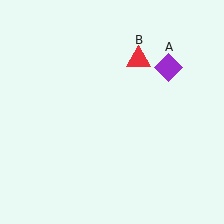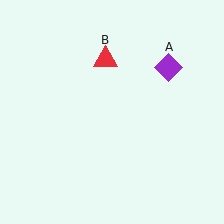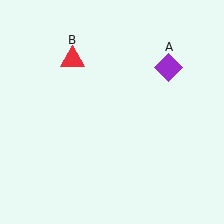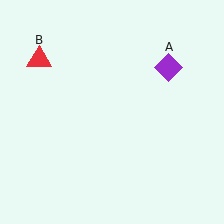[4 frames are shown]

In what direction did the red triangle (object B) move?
The red triangle (object B) moved left.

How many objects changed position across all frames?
1 object changed position: red triangle (object B).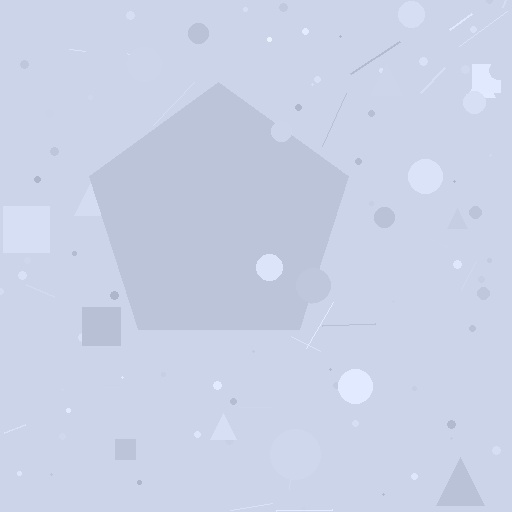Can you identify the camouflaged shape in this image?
The camouflaged shape is a pentagon.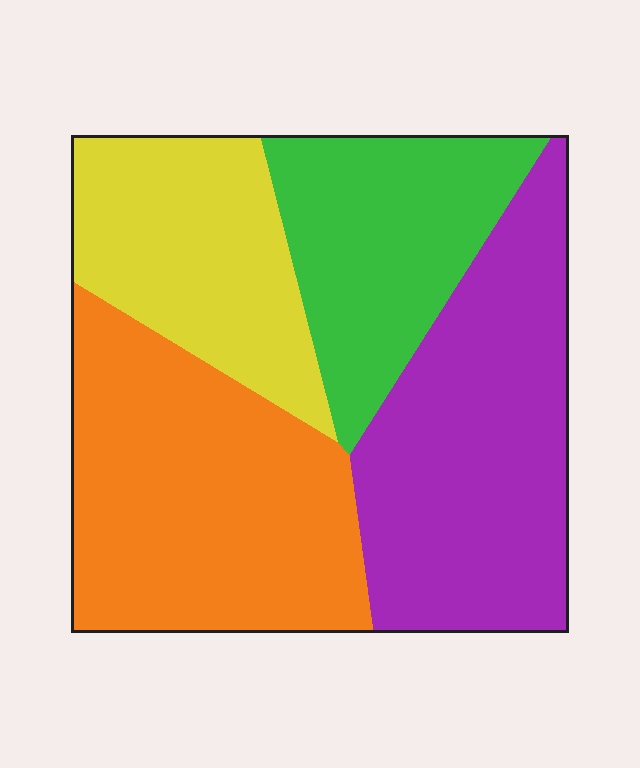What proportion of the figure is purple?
Purple covers about 30% of the figure.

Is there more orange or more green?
Orange.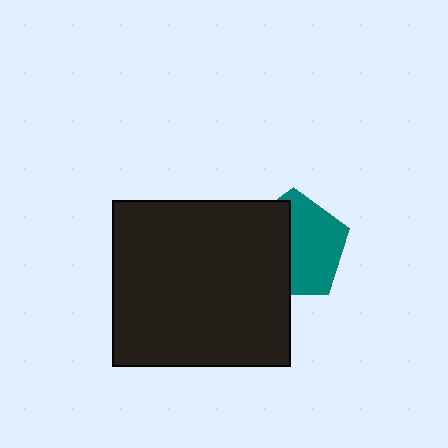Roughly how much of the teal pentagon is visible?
About half of it is visible (roughly 53%).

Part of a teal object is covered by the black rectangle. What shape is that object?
It is a pentagon.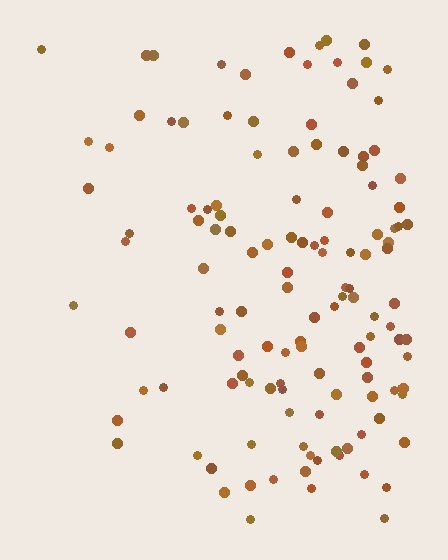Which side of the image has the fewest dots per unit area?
The left.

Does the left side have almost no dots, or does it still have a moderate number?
Still a moderate number, just noticeably fewer than the right.